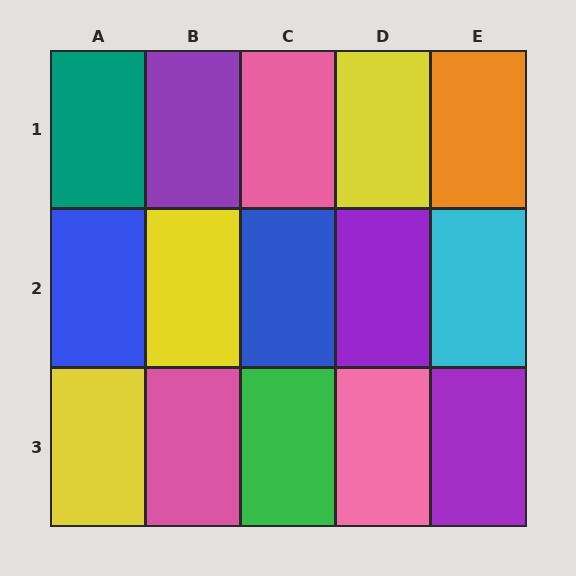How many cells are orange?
1 cell is orange.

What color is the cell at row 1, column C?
Pink.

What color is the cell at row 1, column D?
Yellow.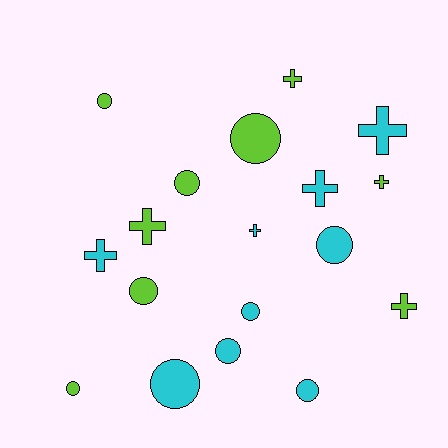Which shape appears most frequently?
Circle, with 10 objects.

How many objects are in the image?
There are 18 objects.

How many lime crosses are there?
There are 4 lime crosses.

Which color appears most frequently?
Lime, with 9 objects.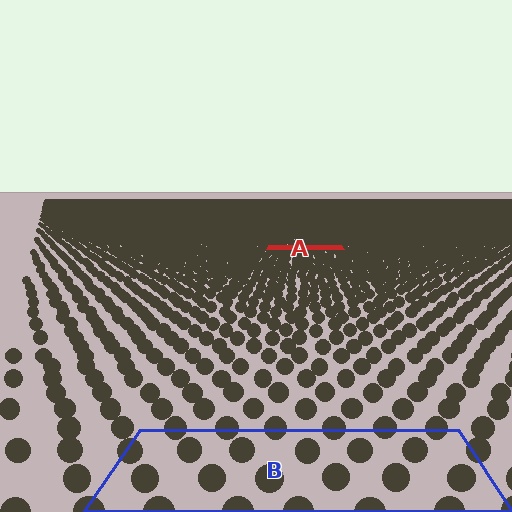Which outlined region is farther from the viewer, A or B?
Region A is farther from the viewer — the texture elements inside it appear smaller and more densely packed.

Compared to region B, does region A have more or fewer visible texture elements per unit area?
Region A has more texture elements per unit area — they are packed more densely because it is farther away.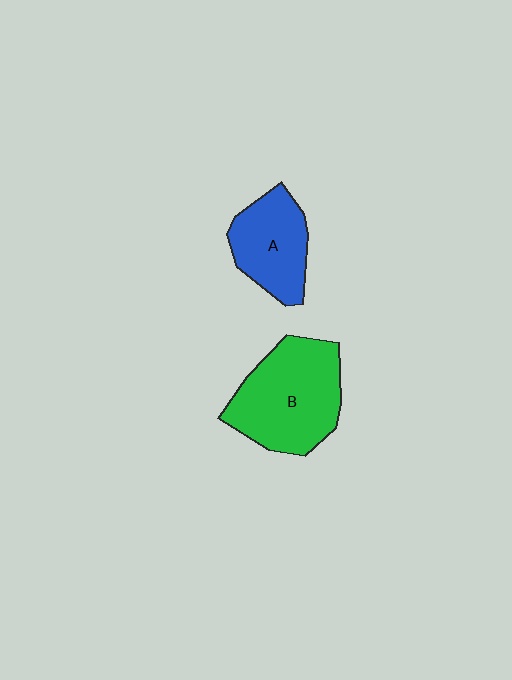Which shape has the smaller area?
Shape A (blue).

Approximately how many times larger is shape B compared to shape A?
Approximately 1.5 times.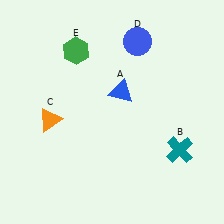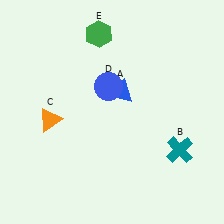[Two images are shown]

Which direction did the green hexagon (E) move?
The green hexagon (E) moved right.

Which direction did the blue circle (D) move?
The blue circle (D) moved down.